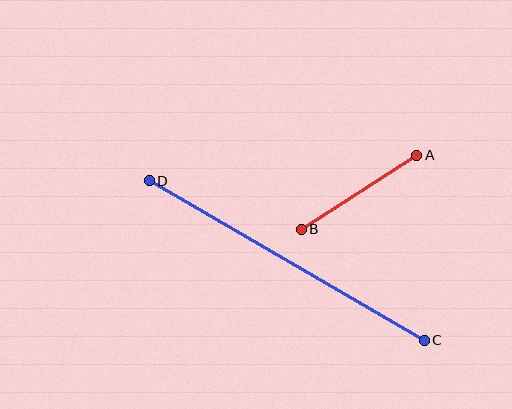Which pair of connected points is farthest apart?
Points C and D are farthest apart.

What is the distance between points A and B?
The distance is approximately 137 pixels.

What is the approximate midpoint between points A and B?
The midpoint is at approximately (359, 192) pixels.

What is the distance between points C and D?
The distance is approximately 318 pixels.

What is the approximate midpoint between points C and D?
The midpoint is at approximately (287, 260) pixels.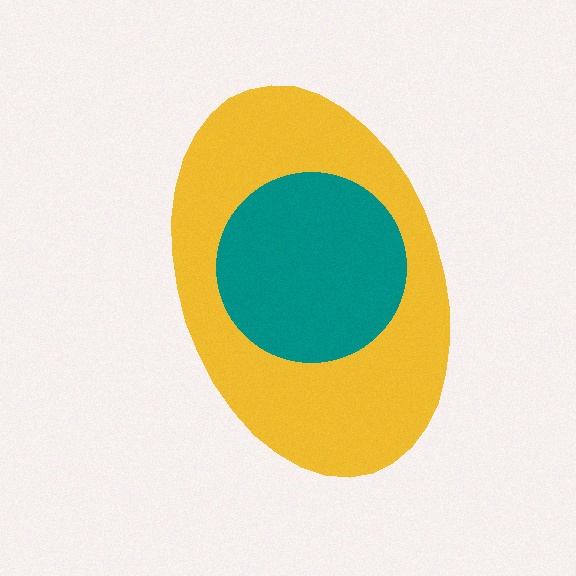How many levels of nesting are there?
2.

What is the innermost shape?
The teal circle.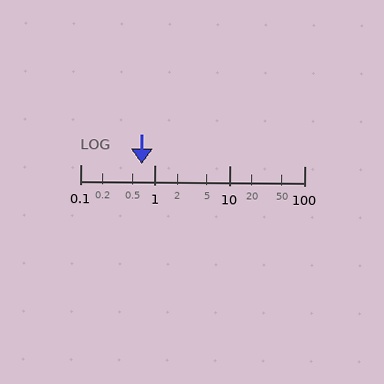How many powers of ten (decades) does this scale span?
The scale spans 3 decades, from 0.1 to 100.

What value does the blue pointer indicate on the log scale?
The pointer indicates approximately 0.67.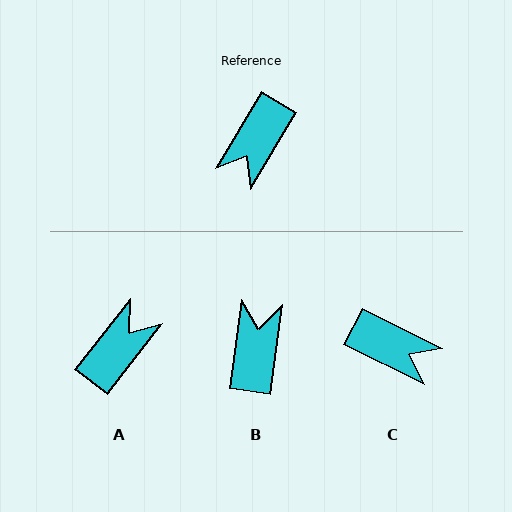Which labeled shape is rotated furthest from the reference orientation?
A, about 173 degrees away.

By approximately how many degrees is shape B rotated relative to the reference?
Approximately 157 degrees clockwise.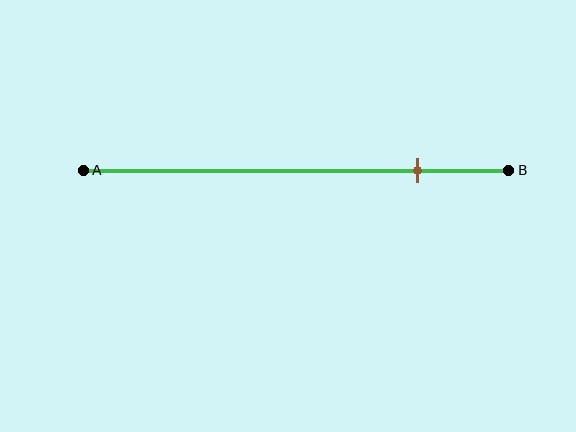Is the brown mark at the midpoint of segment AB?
No, the mark is at about 80% from A, not at the 50% midpoint.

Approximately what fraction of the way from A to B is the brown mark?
The brown mark is approximately 80% of the way from A to B.